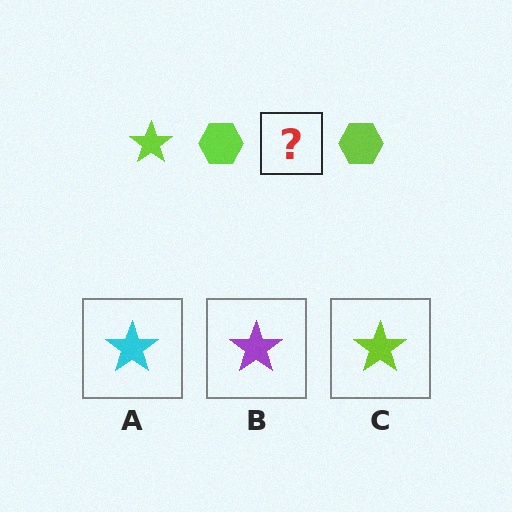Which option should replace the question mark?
Option C.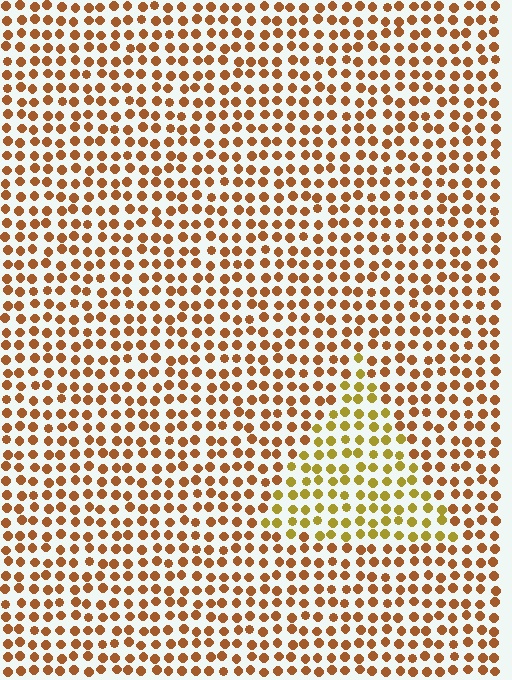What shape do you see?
I see a triangle.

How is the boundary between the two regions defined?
The boundary is defined purely by a slight shift in hue (about 31 degrees). Spacing, size, and orientation are identical on both sides.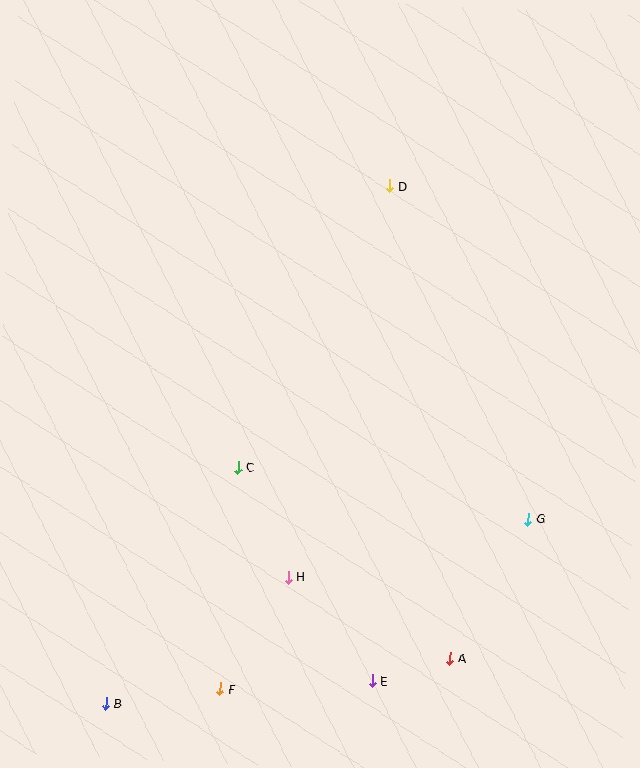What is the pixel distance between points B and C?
The distance between B and C is 271 pixels.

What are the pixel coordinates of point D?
Point D is at (390, 186).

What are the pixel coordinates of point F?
Point F is at (220, 689).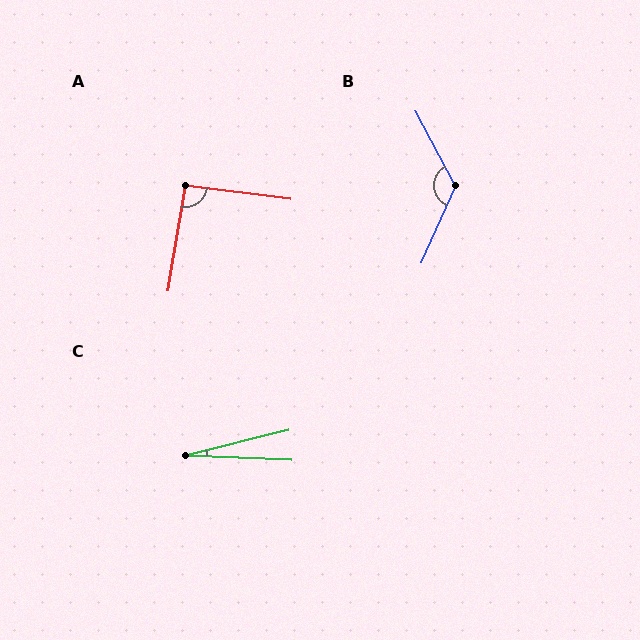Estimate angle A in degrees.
Approximately 92 degrees.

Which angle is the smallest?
C, at approximately 16 degrees.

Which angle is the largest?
B, at approximately 129 degrees.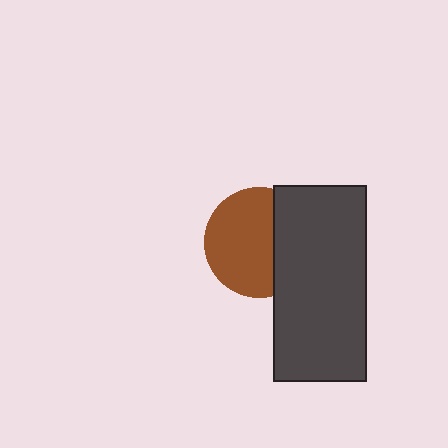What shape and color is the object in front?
The object in front is a dark gray rectangle.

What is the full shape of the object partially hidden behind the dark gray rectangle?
The partially hidden object is a brown circle.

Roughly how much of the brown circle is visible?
Most of it is visible (roughly 66%).